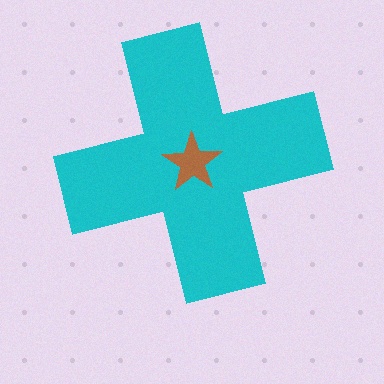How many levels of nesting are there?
2.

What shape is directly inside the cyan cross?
The brown star.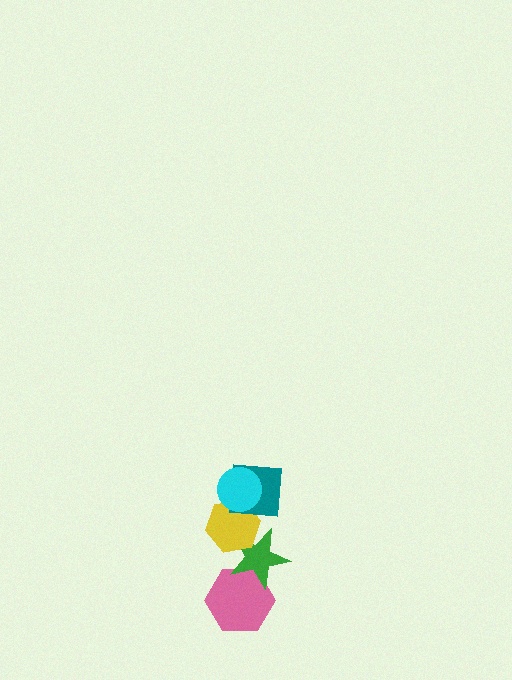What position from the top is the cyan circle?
The cyan circle is 1st from the top.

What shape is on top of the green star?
The yellow hexagon is on top of the green star.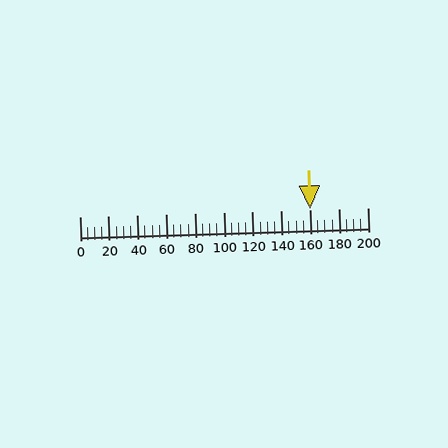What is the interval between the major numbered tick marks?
The major tick marks are spaced 20 units apart.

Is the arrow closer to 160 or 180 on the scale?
The arrow is closer to 160.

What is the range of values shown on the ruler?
The ruler shows values from 0 to 200.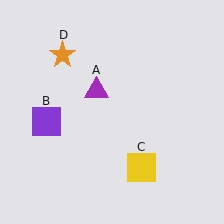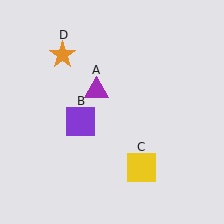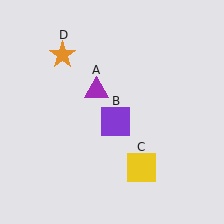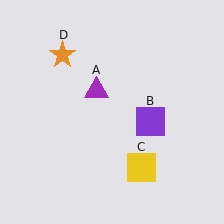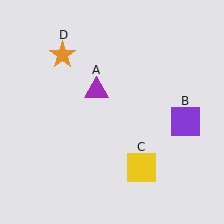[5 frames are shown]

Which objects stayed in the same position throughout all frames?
Purple triangle (object A) and yellow square (object C) and orange star (object D) remained stationary.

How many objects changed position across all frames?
1 object changed position: purple square (object B).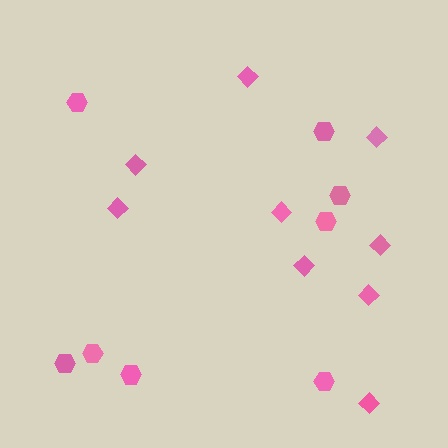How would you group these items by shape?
There are 2 groups: one group of diamonds (9) and one group of hexagons (8).